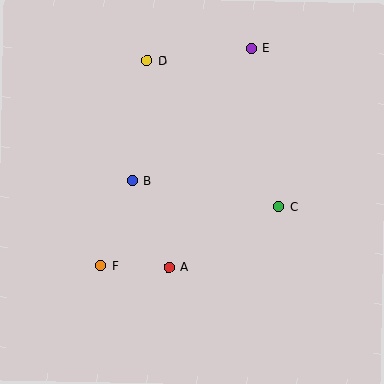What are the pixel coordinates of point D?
Point D is at (147, 61).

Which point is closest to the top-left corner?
Point D is closest to the top-left corner.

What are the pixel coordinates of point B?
Point B is at (133, 181).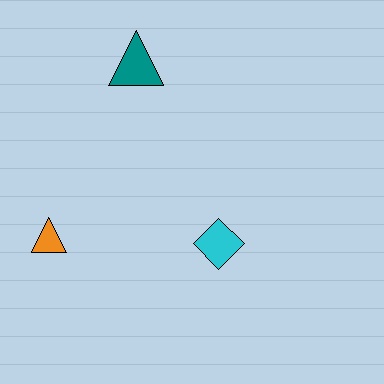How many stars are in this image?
There are no stars.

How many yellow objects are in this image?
There are no yellow objects.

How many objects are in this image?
There are 3 objects.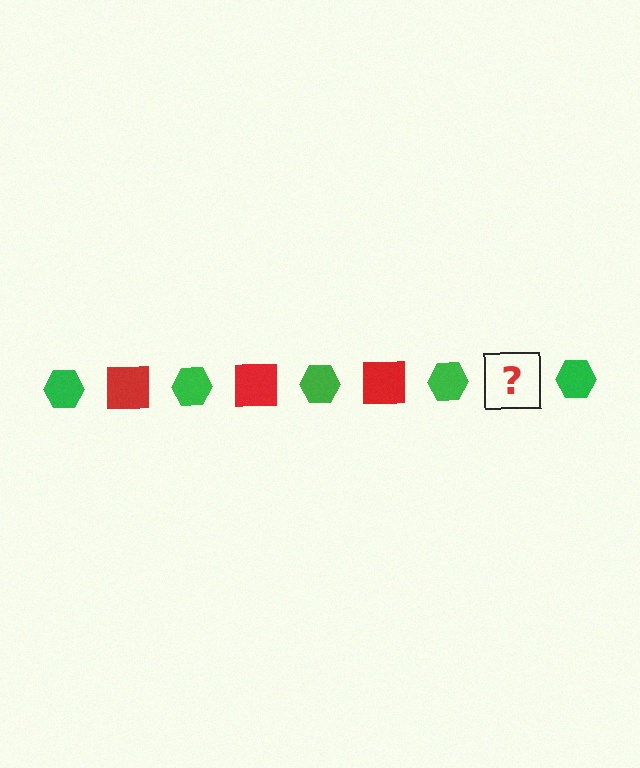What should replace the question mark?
The question mark should be replaced with a red square.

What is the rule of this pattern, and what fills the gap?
The rule is that the pattern alternates between green hexagon and red square. The gap should be filled with a red square.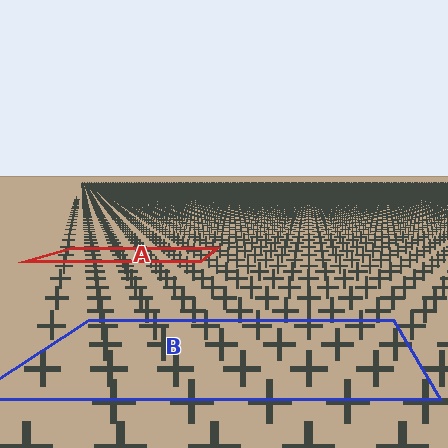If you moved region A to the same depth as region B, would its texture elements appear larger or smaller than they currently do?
They would appear larger. At a closer depth, the same texture elements are projected at a bigger on-screen size.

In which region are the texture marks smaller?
The texture marks are smaller in region A, because it is farther away.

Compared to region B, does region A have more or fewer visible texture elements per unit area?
Region A has more texture elements per unit area — they are packed more densely because it is farther away.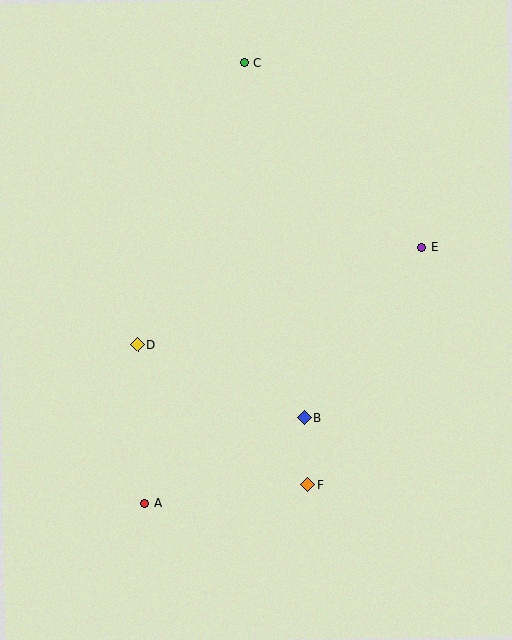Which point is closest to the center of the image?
Point B at (304, 418) is closest to the center.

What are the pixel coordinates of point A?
Point A is at (145, 503).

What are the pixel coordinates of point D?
Point D is at (138, 345).